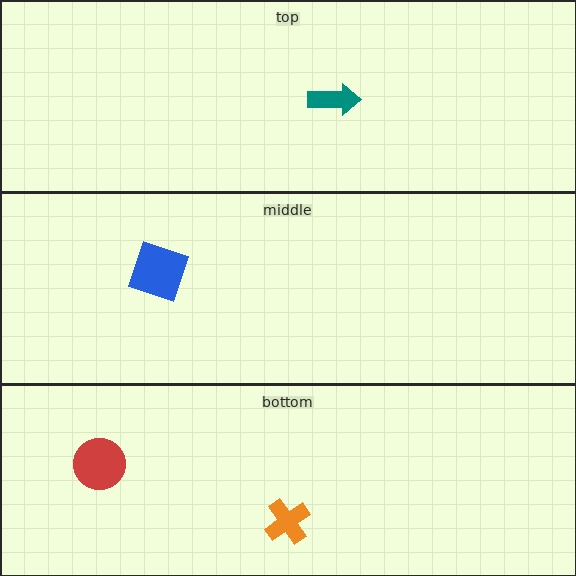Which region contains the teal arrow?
The top region.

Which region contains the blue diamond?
The middle region.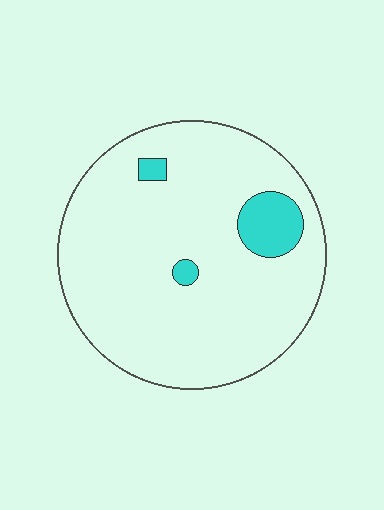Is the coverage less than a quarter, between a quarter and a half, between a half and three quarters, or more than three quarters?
Less than a quarter.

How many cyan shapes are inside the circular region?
3.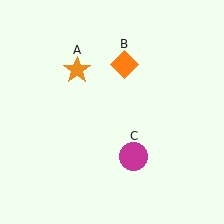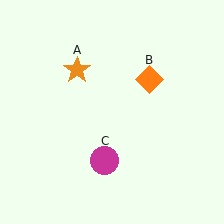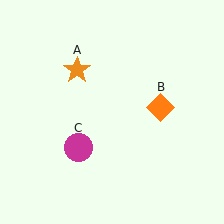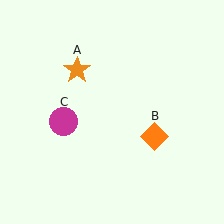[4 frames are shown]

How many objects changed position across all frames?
2 objects changed position: orange diamond (object B), magenta circle (object C).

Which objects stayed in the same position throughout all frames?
Orange star (object A) remained stationary.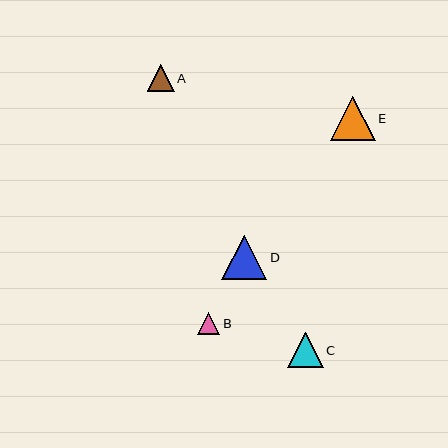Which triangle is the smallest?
Triangle B is the smallest with a size of approximately 22 pixels.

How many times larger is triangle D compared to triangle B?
Triangle D is approximately 2.0 times the size of triangle B.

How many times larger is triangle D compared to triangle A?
Triangle D is approximately 1.7 times the size of triangle A.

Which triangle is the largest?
Triangle D is the largest with a size of approximately 45 pixels.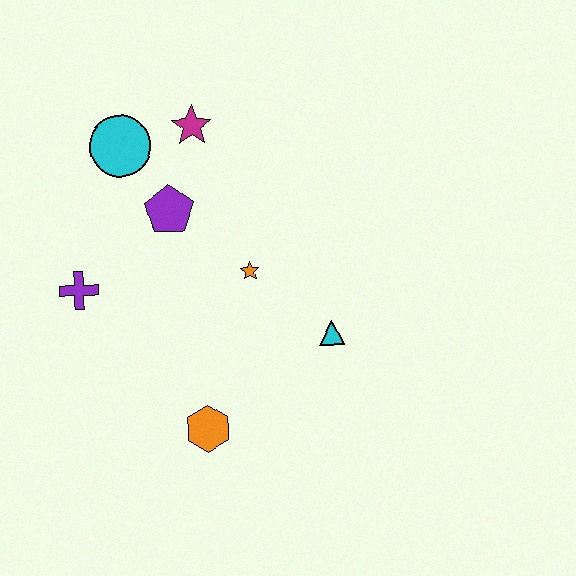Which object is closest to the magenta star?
The cyan circle is closest to the magenta star.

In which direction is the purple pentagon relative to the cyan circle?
The purple pentagon is below the cyan circle.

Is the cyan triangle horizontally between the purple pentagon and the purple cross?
No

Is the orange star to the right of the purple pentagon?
Yes